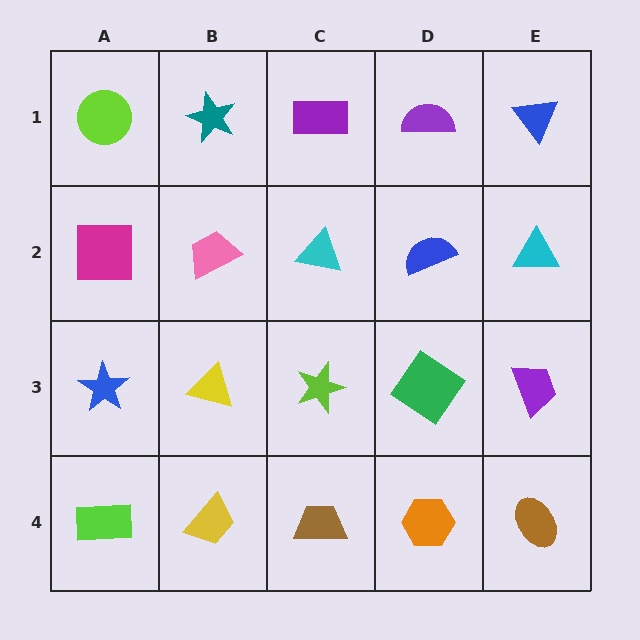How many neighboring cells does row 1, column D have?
3.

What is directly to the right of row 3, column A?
A yellow triangle.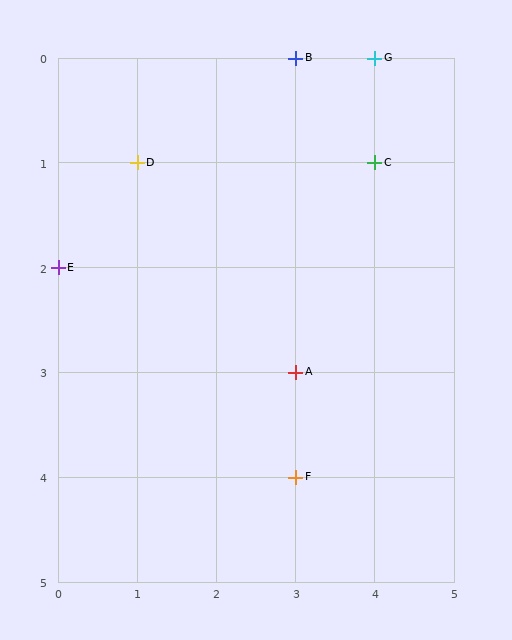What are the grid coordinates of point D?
Point D is at grid coordinates (1, 1).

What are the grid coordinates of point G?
Point G is at grid coordinates (4, 0).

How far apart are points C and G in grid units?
Points C and G are 1 row apart.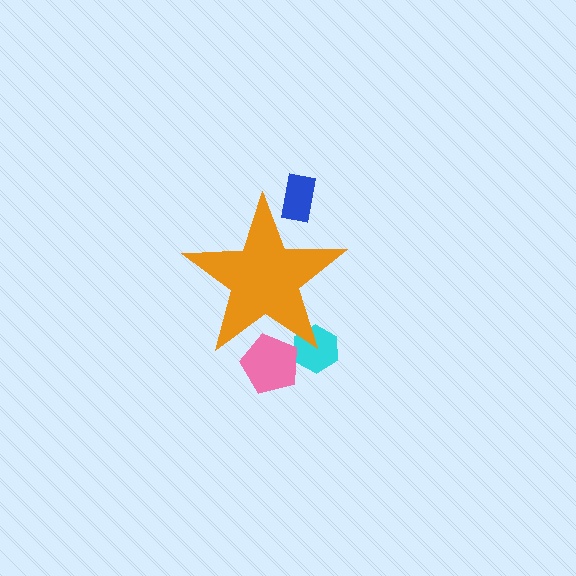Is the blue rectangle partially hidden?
Yes, the blue rectangle is partially hidden behind the orange star.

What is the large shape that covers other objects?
An orange star.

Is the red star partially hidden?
Yes, the red star is partially hidden behind the orange star.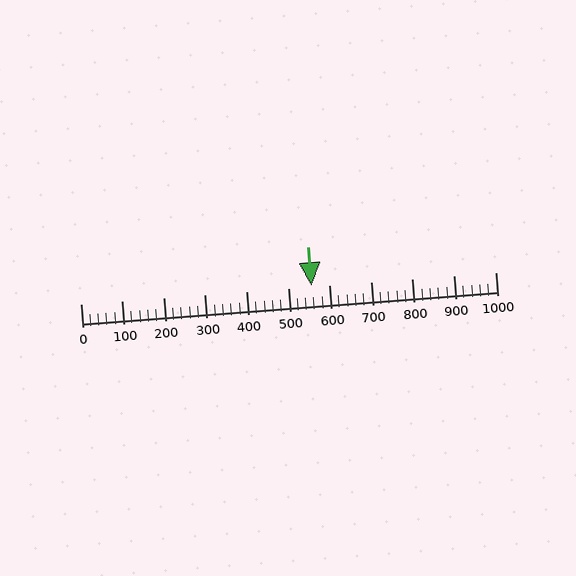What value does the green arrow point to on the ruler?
The green arrow points to approximately 556.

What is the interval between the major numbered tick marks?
The major tick marks are spaced 100 units apart.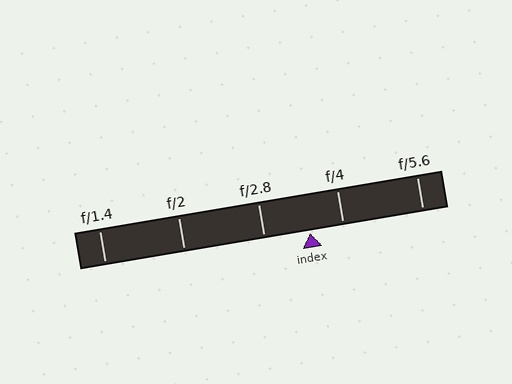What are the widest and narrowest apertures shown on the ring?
The widest aperture shown is f/1.4 and the narrowest is f/5.6.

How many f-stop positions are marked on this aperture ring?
There are 5 f-stop positions marked.